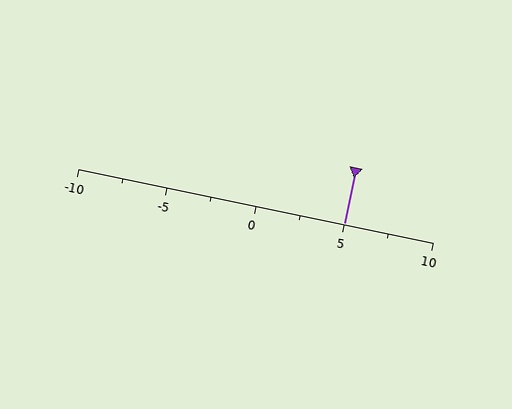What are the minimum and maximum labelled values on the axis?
The axis runs from -10 to 10.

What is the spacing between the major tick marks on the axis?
The major ticks are spaced 5 apart.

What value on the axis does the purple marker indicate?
The marker indicates approximately 5.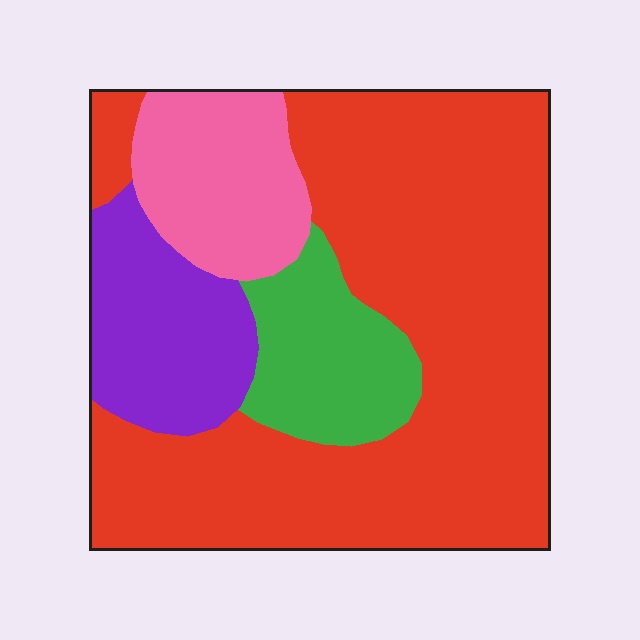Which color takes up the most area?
Red, at roughly 60%.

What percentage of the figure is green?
Green takes up less than a sixth of the figure.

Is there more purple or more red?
Red.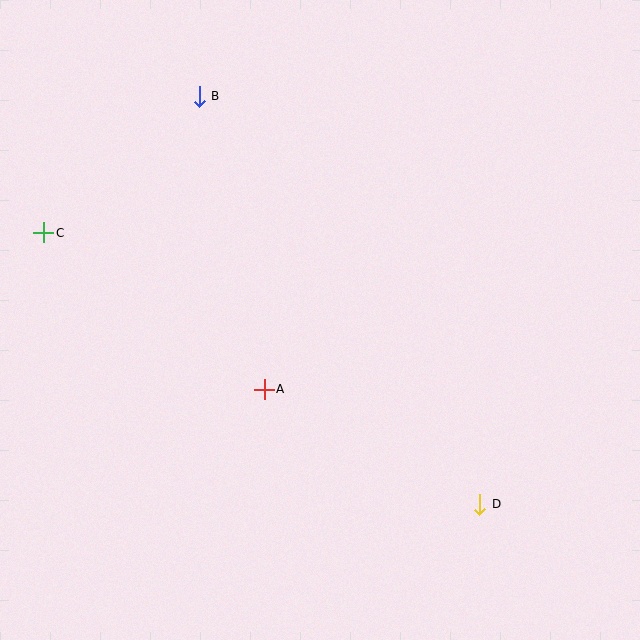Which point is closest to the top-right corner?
Point B is closest to the top-right corner.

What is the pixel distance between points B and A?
The distance between B and A is 300 pixels.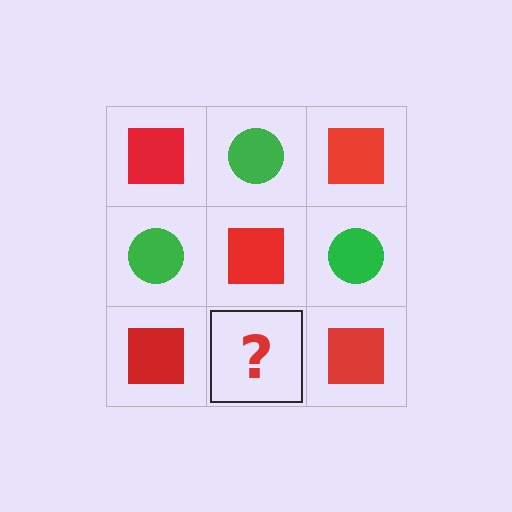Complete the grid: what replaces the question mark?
The question mark should be replaced with a green circle.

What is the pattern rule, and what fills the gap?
The rule is that it alternates red square and green circle in a checkerboard pattern. The gap should be filled with a green circle.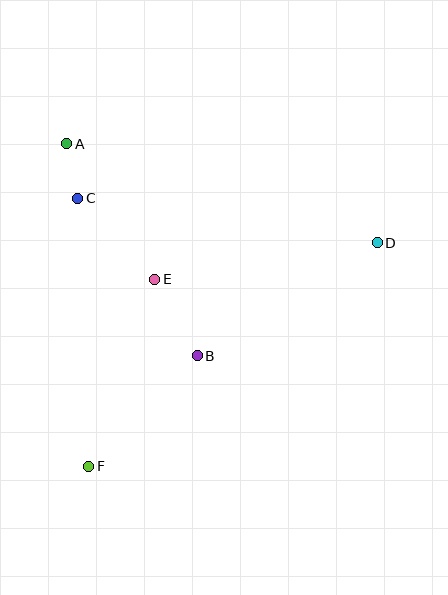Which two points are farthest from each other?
Points D and F are farthest from each other.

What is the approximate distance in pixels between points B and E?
The distance between B and E is approximately 88 pixels.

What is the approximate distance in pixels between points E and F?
The distance between E and F is approximately 198 pixels.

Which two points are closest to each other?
Points A and C are closest to each other.